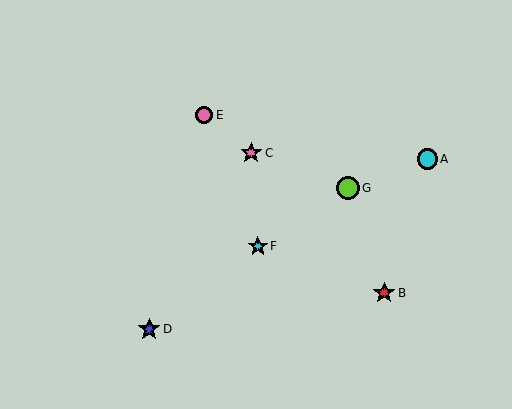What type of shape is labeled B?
Shape B is a red star.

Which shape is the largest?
The lime circle (labeled G) is the largest.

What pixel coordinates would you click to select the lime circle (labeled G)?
Click at (348, 188) to select the lime circle G.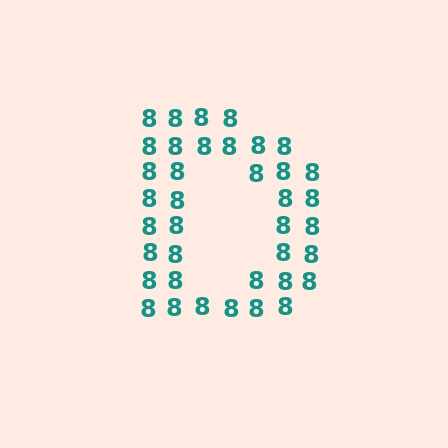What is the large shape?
The large shape is the letter D.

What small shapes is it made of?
It is made of small digit 8's.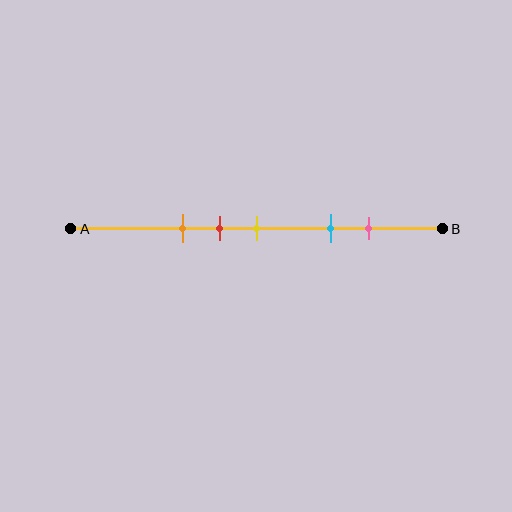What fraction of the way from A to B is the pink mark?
The pink mark is approximately 80% (0.8) of the way from A to B.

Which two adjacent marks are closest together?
The red and yellow marks are the closest adjacent pair.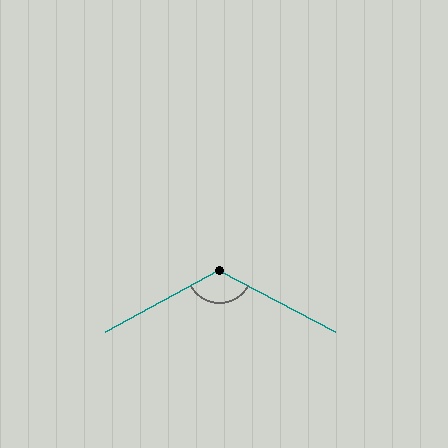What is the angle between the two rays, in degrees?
Approximately 124 degrees.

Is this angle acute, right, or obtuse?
It is obtuse.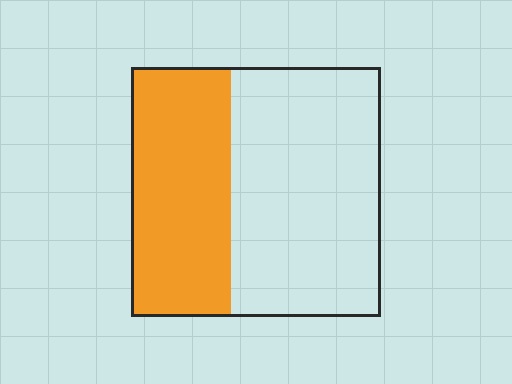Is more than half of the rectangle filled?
No.